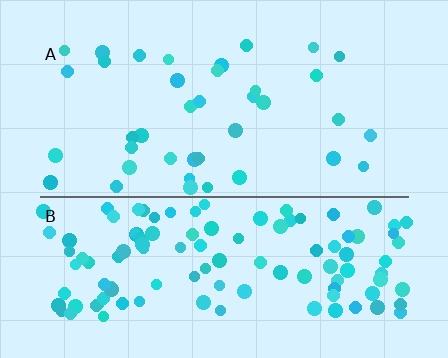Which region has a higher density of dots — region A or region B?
B (the bottom).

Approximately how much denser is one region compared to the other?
Approximately 3.0× — region B over region A.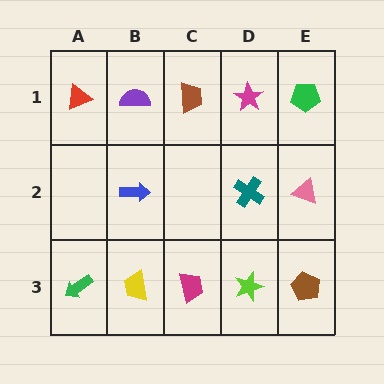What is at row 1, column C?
A brown trapezoid.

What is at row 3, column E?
A brown pentagon.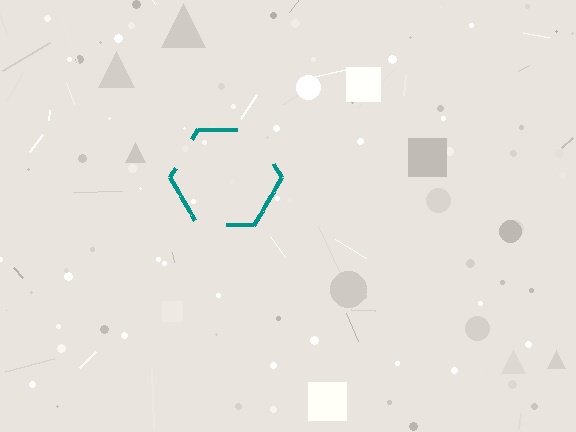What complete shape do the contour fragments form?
The contour fragments form a hexagon.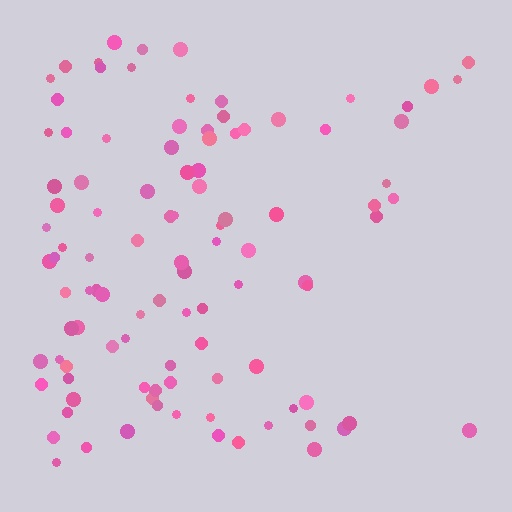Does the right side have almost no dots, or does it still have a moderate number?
Still a moderate number, just noticeably fewer than the left.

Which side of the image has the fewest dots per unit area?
The right.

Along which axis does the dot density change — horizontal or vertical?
Horizontal.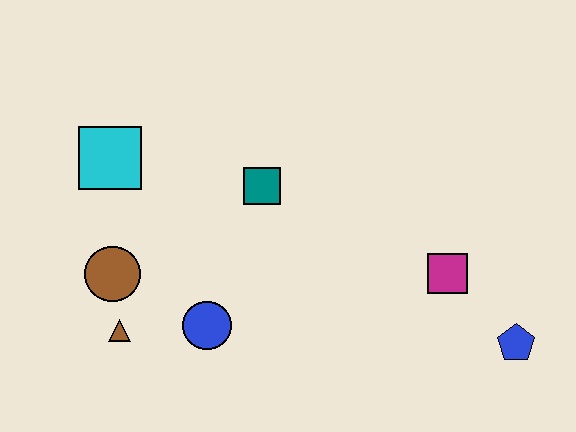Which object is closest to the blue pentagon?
The magenta square is closest to the blue pentagon.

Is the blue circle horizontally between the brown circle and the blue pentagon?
Yes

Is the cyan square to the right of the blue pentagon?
No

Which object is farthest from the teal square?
The blue pentagon is farthest from the teal square.